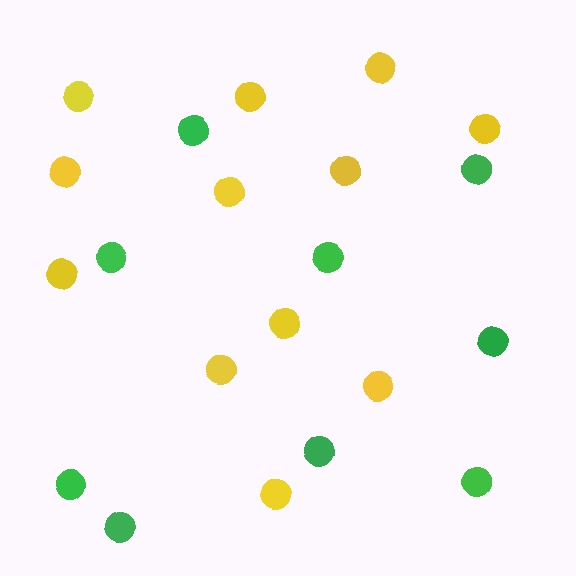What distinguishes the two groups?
There are 2 groups: one group of yellow circles (12) and one group of green circles (9).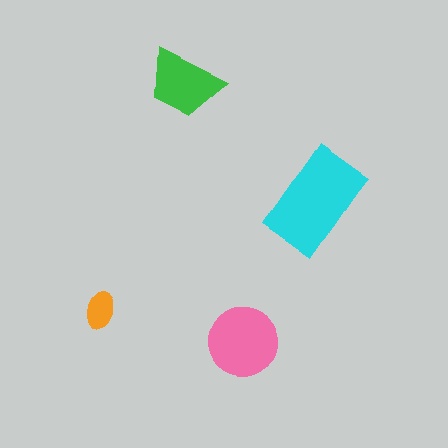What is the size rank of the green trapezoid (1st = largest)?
3rd.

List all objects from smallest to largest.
The orange ellipse, the green trapezoid, the pink circle, the cyan rectangle.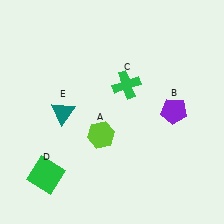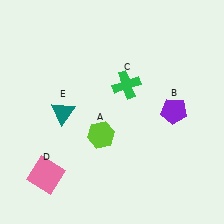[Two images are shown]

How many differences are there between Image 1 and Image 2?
There is 1 difference between the two images.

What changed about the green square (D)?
In Image 1, D is green. In Image 2, it changed to pink.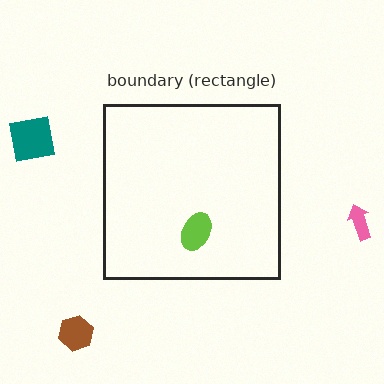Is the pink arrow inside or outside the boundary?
Outside.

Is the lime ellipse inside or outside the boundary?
Inside.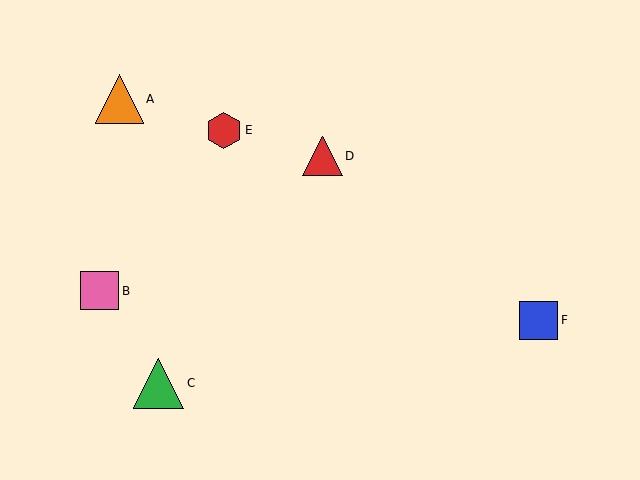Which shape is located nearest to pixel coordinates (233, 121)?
The red hexagon (labeled E) at (224, 130) is nearest to that location.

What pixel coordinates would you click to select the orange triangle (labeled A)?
Click at (119, 99) to select the orange triangle A.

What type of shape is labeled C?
Shape C is a green triangle.